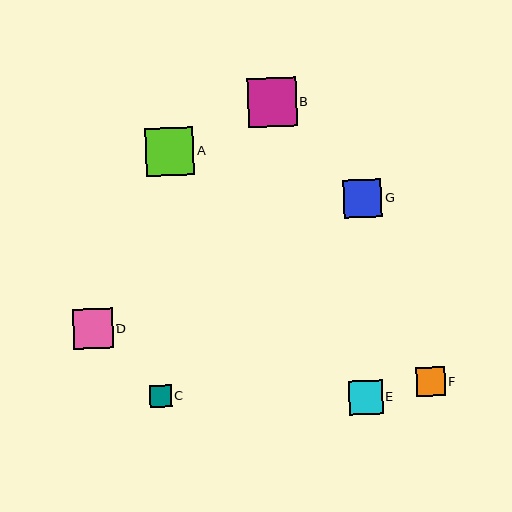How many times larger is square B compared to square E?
Square B is approximately 1.5 times the size of square E.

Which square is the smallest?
Square C is the smallest with a size of approximately 22 pixels.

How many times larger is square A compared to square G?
Square A is approximately 1.3 times the size of square G.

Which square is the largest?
Square B is the largest with a size of approximately 49 pixels.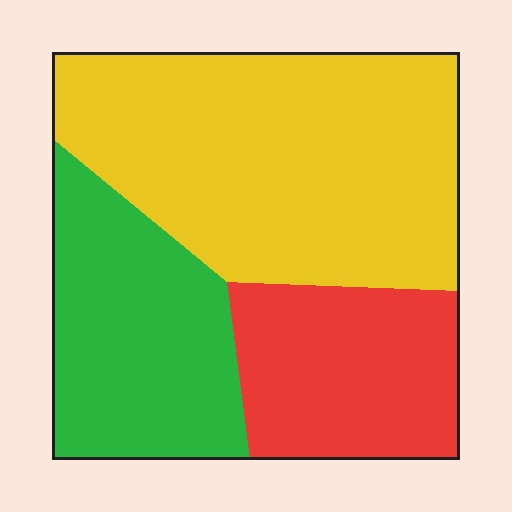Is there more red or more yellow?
Yellow.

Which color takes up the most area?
Yellow, at roughly 50%.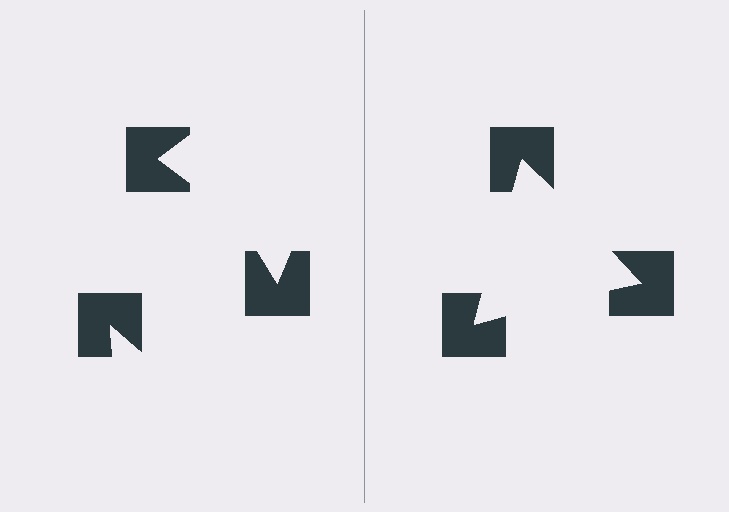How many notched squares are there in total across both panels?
6 — 3 on each side.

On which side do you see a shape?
An illusory triangle appears on the right side. On the left side the wedge cuts are rotated, so no coherent shape forms.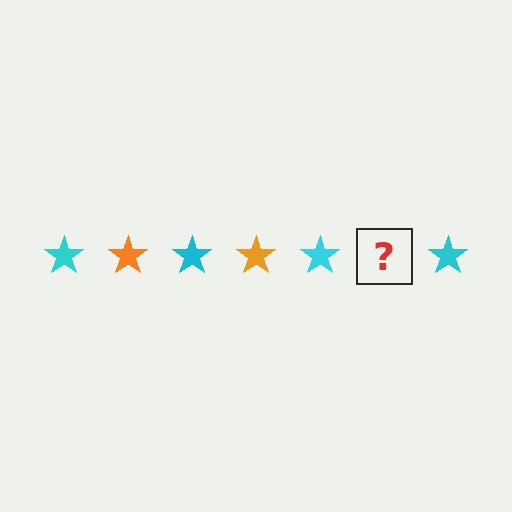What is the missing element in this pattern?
The missing element is an orange star.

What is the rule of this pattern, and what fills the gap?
The rule is that the pattern cycles through cyan, orange stars. The gap should be filled with an orange star.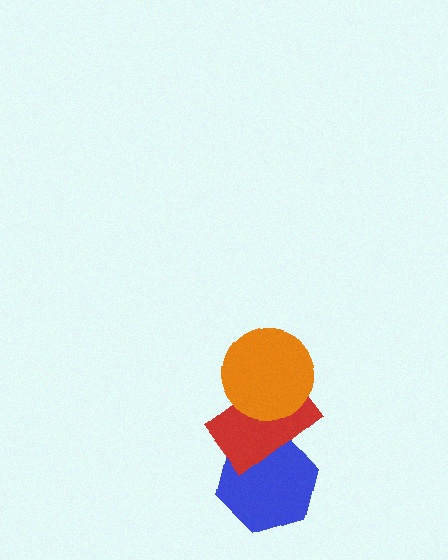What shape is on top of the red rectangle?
The orange circle is on top of the red rectangle.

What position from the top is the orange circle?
The orange circle is 1st from the top.